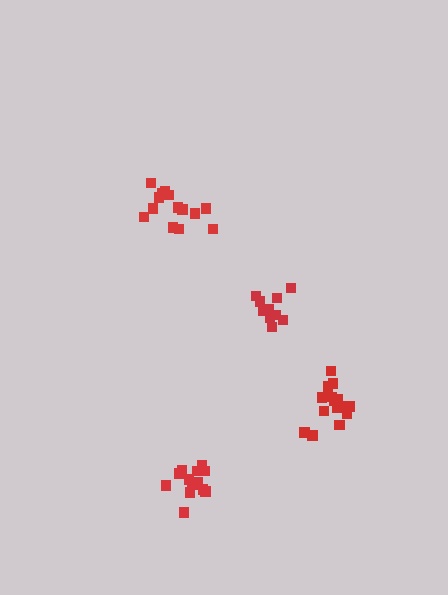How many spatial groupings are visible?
There are 4 spatial groupings.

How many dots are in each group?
Group 1: 14 dots, Group 2: 10 dots, Group 3: 13 dots, Group 4: 15 dots (52 total).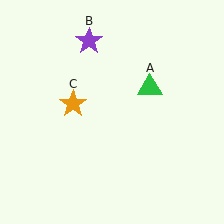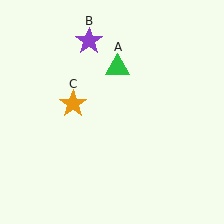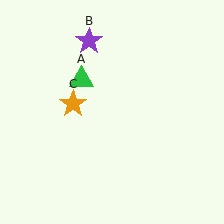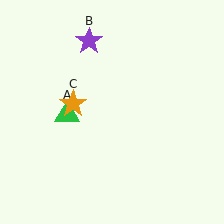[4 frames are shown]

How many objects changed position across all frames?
1 object changed position: green triangle (object A).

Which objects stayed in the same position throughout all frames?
Purple star (object B) and orange star (object C) remained stationary.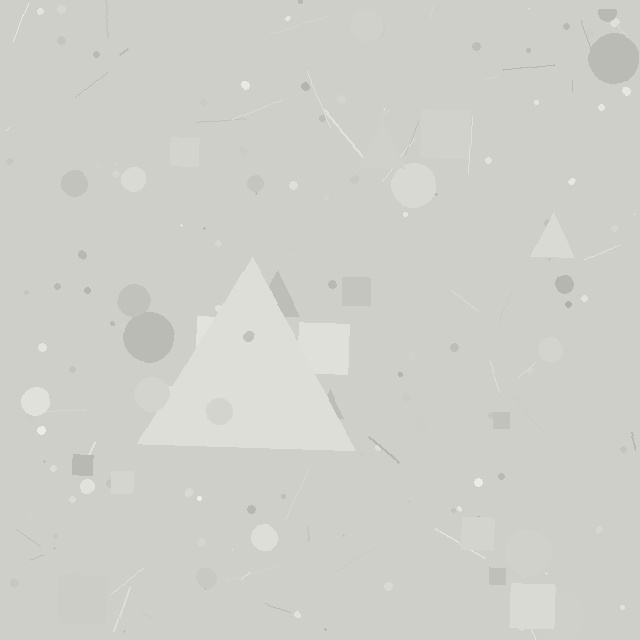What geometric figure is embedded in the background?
A triangle is embedded in the background.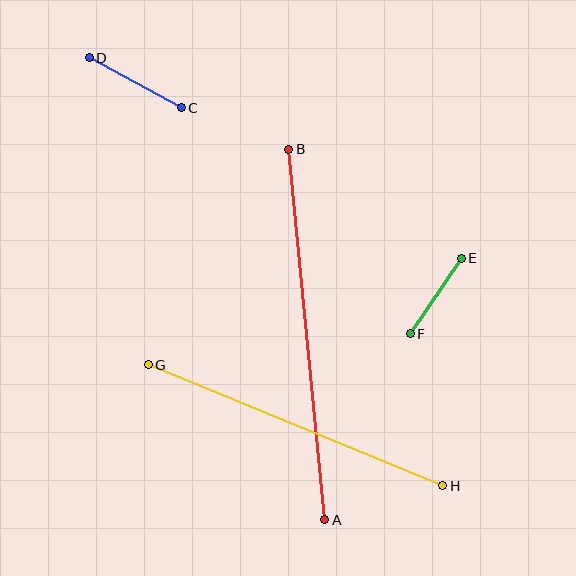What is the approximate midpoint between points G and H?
The midpoint is at approximately (296, 425) pixels.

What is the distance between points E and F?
The distance is approximately 91 pixels.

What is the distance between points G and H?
The distance is approximately 319 pixels.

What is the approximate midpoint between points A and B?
The midpoint is at approximately (307, 334) pixels.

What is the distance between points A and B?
The distance is approximately 372 pixels.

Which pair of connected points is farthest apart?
Points A and B are farthest apart.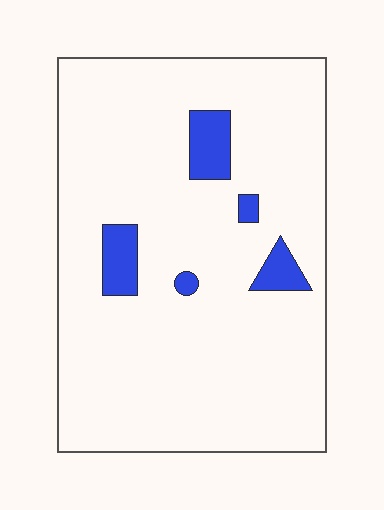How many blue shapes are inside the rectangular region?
5.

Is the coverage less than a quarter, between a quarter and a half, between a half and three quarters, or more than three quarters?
Less than a quarter.